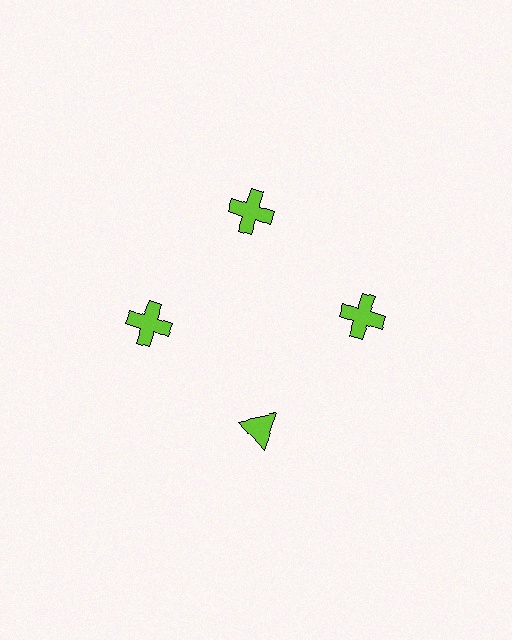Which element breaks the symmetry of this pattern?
The lime triangle at roughly the 6 o'clock position breaks the symmetry. All other shapes are lime crosses.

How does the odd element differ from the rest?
It has a different shape: triangle instead of cross.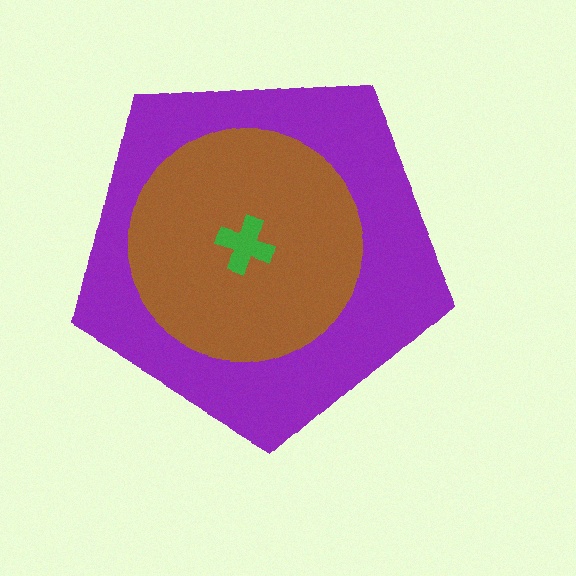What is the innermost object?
The green cross.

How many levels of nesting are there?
3.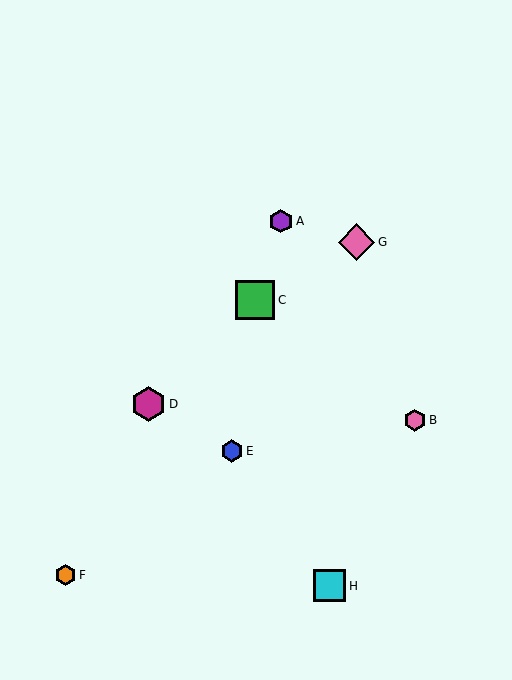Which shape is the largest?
The green square (labeled C) is the largest.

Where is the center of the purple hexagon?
The center of the purple hexagon is at (281, 221).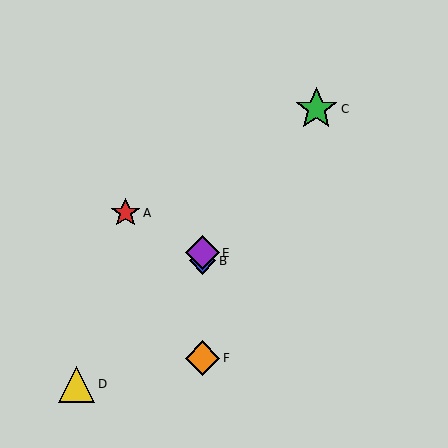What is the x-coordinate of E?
Object E is at x≈203.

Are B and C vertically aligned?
No, B is at x≈203 and C is at x≈316.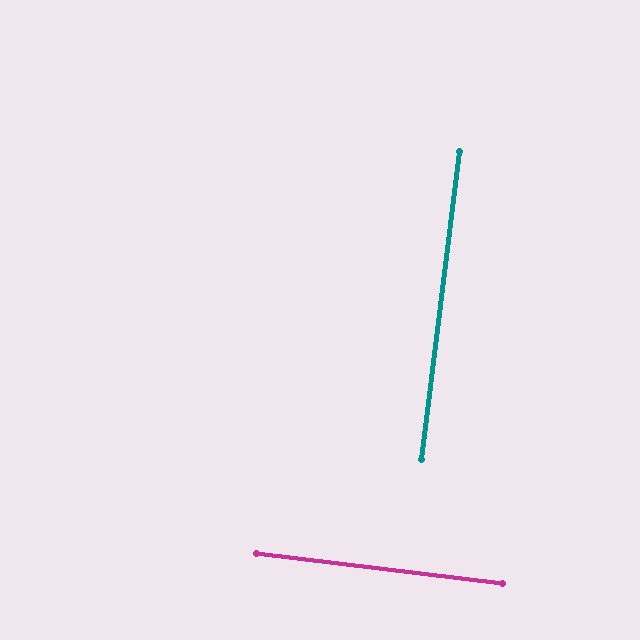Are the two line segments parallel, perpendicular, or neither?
Perpendicular — they meet at approximately 90°.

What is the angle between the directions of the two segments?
Approximately 90 degrees.